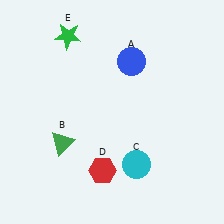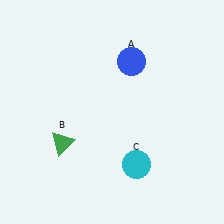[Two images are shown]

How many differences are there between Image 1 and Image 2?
There are 2 differences between the two images.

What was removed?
The green star (E), the red hexagon (D) were removed in Image 2.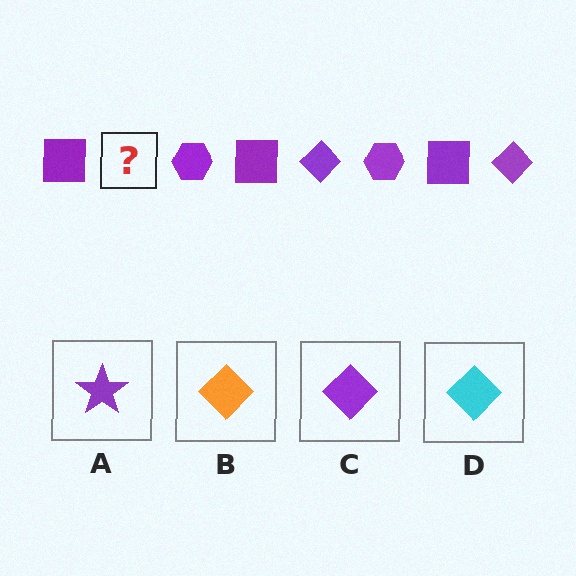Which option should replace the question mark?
Option C.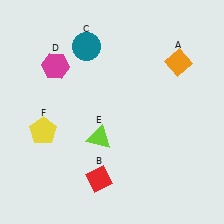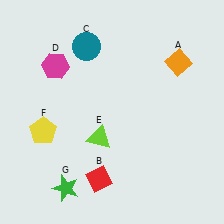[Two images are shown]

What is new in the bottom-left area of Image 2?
A green star (G) was added in the bottom-left area of Image 2.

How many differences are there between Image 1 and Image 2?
There is 1 difference between the two images.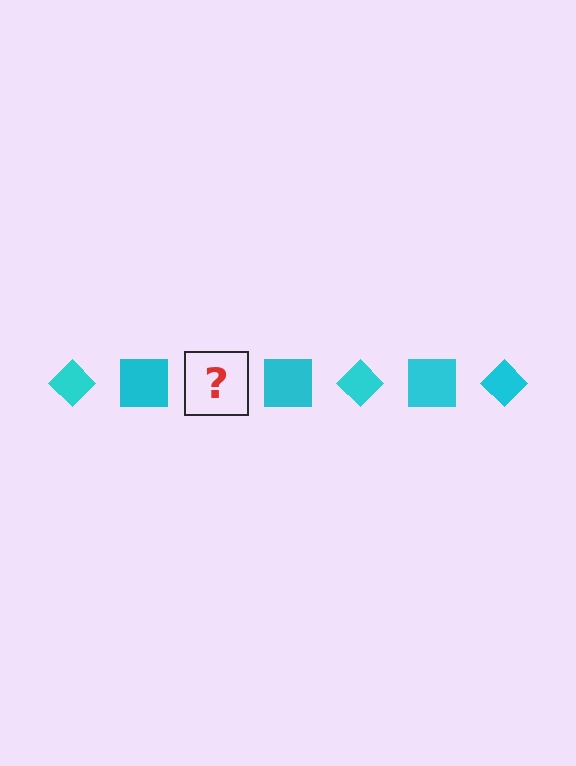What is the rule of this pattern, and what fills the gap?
The rule is that the pattern cycles through diamond, square shapes in cyan. The gap should be filled with a cyan diamond.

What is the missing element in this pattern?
The missing element is a cyan diamond.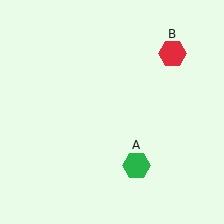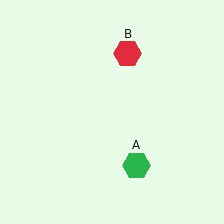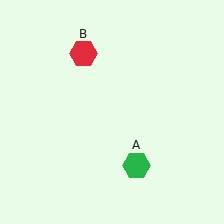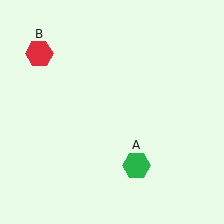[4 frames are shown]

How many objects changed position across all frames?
1 object changed position: red hexagon (object B).